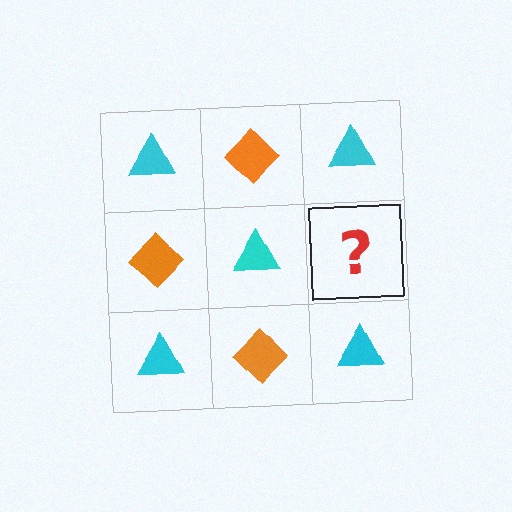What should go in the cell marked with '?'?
The missing cell should contain an orange diamond.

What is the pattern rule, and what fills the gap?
The rule is that it alternates cyan triangle and orange diamond in a checkerboard pattern. The gap should be filled with an orange diamond.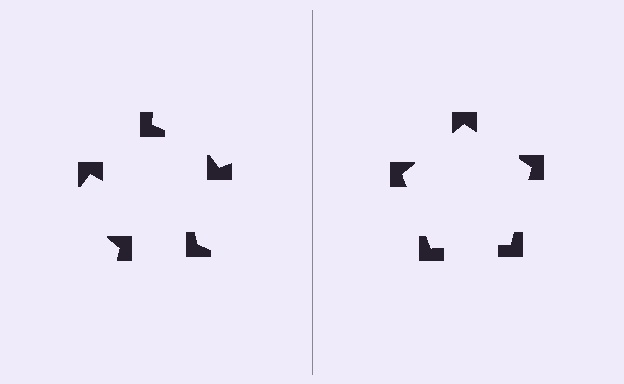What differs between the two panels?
The notched squares are positioned identically on both sides; only the wedge orientations differ. On the right they align to a pentagon; on the left they are misaligned.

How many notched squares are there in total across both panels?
10 — 5 on each side.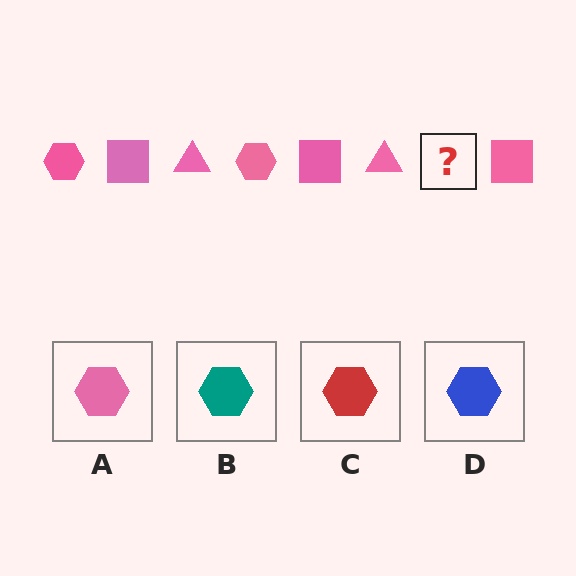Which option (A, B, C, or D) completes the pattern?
A.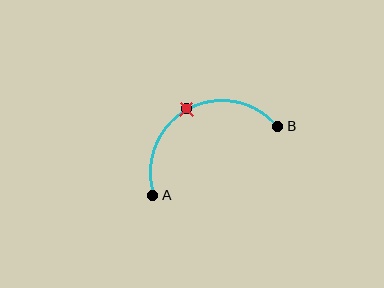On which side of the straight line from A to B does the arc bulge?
The arc bulges above the straight line connecting A and B.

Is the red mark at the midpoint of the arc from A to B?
Yes. The red mark lies on the arc at equal arc-length from both A and B — it is the arc midpoint.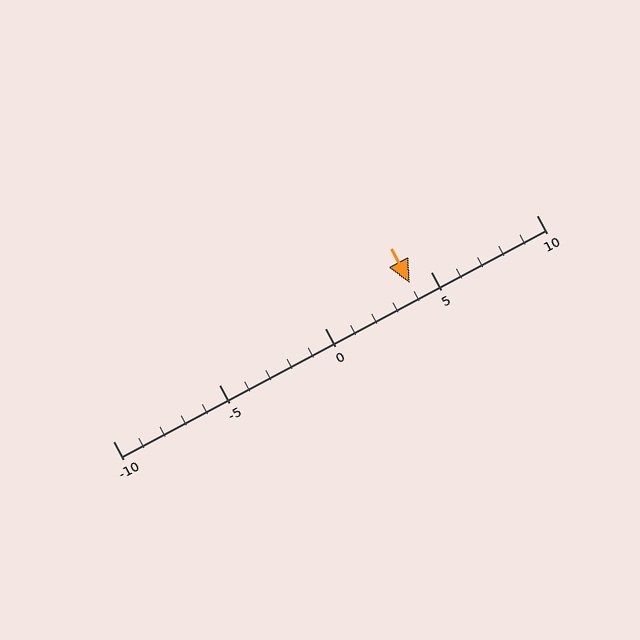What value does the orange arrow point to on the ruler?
The orange arrow points to approximately 4.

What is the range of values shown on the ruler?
The ruler shows values from -10 to 10.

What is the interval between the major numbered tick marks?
The major tick marks are spaced 5 units apart.